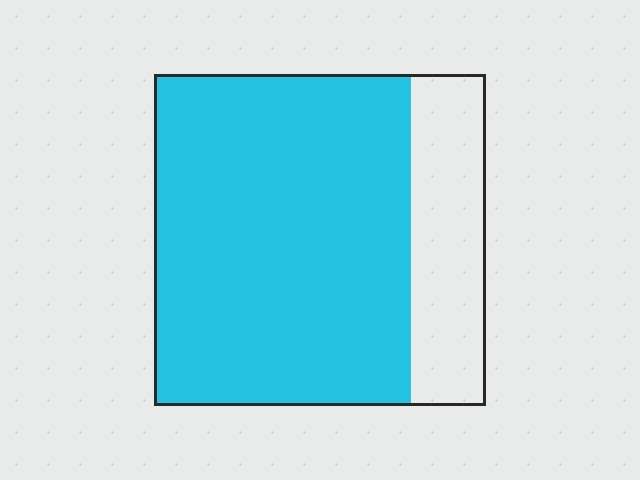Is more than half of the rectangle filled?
Yes.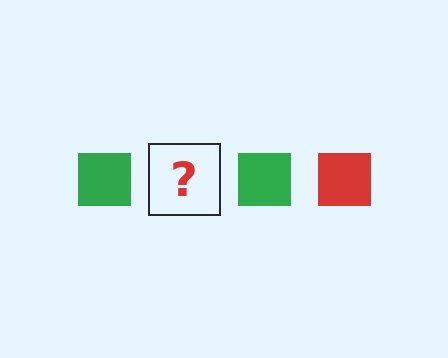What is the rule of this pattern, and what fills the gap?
The rule is that the pattern cycles through green, red squares. The gap should be filled with a red square.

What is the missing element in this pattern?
The missing element is a red square.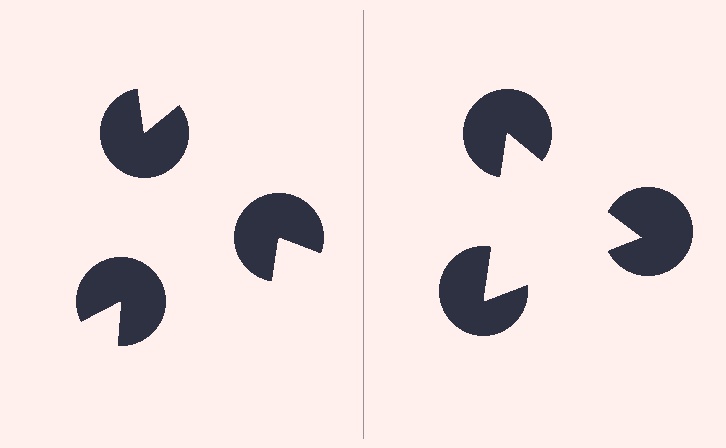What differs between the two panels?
The pac-man discs are positioned identically on both sides; only the wedge orientations differ. On the right they align to a triangle; on the left they are misaligned.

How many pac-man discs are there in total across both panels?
6 — 3 on each side.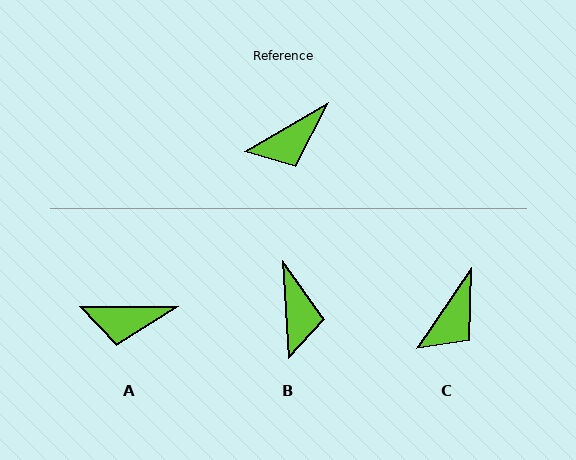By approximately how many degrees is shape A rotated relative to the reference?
Approximately 31 degrees clockwise.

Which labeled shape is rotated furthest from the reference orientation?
B, about 63 degrees away.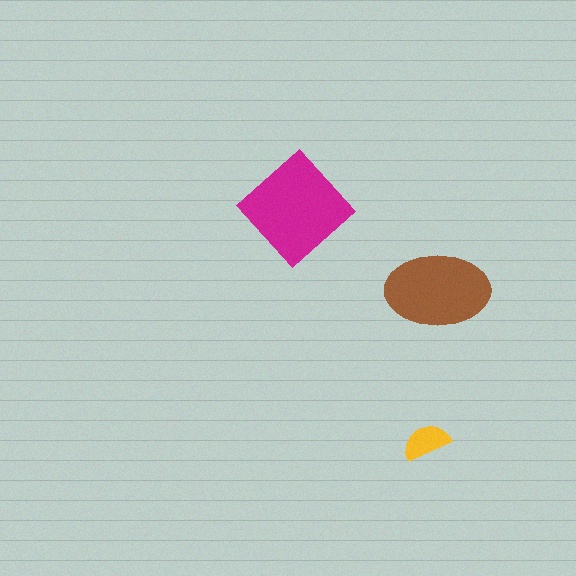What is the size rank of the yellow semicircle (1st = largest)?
3rd.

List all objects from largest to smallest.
The magenta diamond, the brown ellipse, the yellow semicircle.